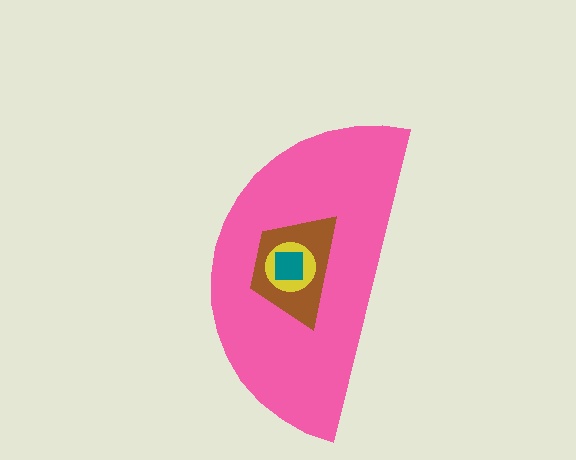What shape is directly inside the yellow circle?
The teal square.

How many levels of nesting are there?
4.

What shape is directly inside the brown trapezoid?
The yellow circle.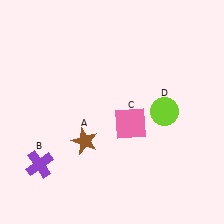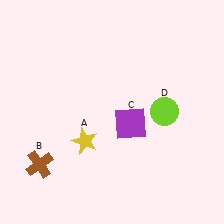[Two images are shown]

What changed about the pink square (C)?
In Image 1, C is pink. In Image 2, it changed to purple.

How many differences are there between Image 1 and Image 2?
There are 3 differences between the two images.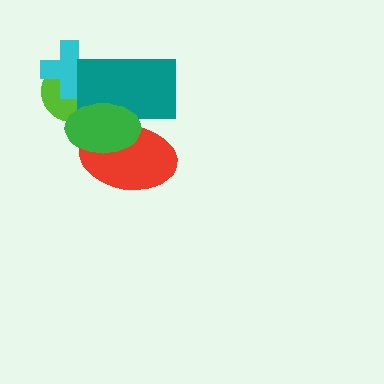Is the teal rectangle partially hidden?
Yes, it is partially covered by another shape.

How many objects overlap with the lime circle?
3 objects overlap with the lime circle.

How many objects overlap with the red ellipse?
2 objects overlap with the red ellipse.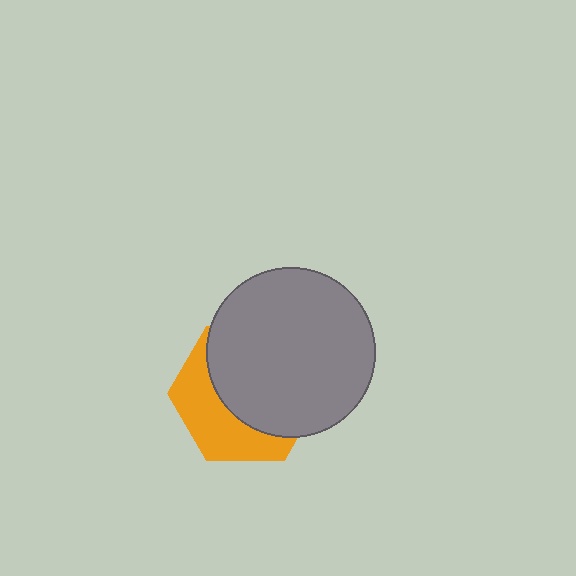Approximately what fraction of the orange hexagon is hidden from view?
Roughly 61% of the orange hexagon is hidden behind the gray circle.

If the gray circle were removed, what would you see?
You would see the complete orange hexagon.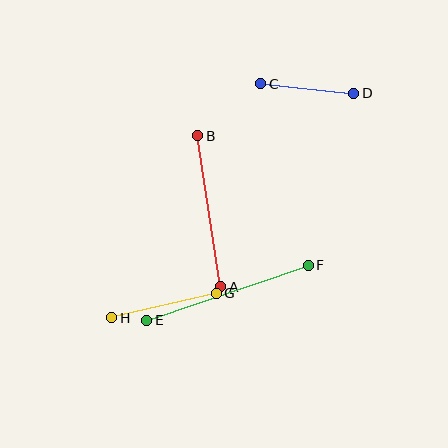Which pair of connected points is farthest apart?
Points E and F are farthest apart.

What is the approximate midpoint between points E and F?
The midpoint is at approximately (227, 293) pixels.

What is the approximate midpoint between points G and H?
The midpoint is at approximately (164, 305) pixels.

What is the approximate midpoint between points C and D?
The midpoint is at approximately (307, 88) pixels.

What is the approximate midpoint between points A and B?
The midpoint is at approximately (209, 211) pixels.